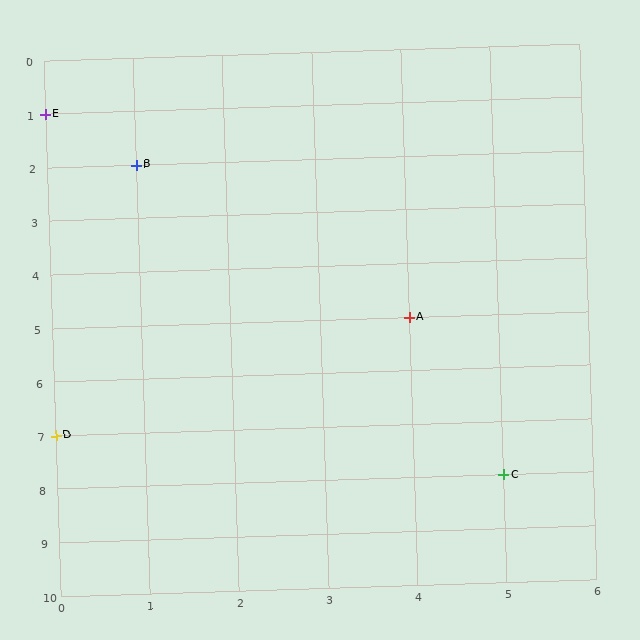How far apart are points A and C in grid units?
Points A and C are 1 column and 3 rows apart (about 3.2 grid units diagonally).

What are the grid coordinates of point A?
Point A is at grid coordinates (4, 5).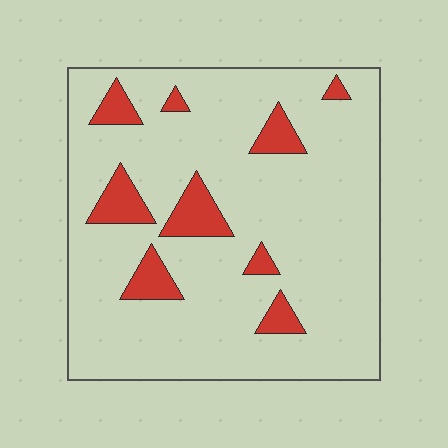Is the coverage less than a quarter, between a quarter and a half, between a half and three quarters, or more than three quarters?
Less than a quarter.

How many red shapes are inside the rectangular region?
9.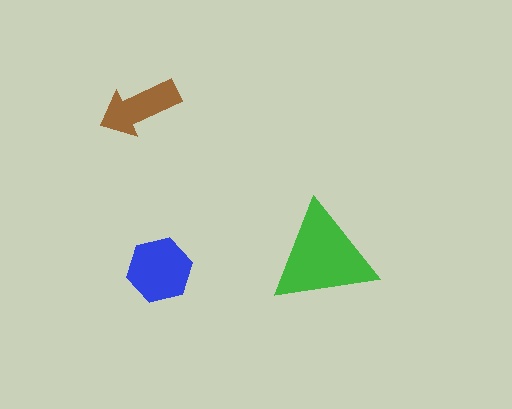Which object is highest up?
The brown arrow is topmost.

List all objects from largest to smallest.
The green triangle, the blue hexagon, the brown arrow.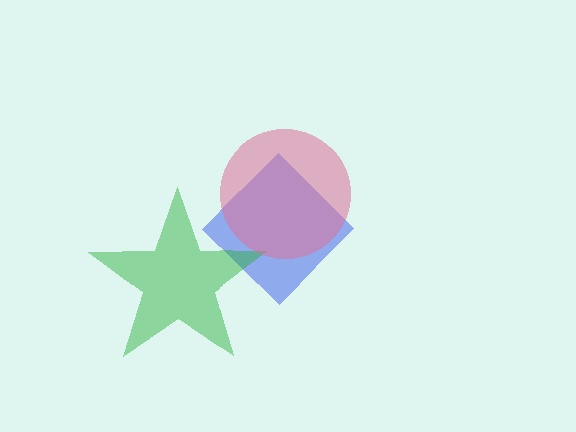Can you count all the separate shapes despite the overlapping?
Yes, there are 3 separate shapes.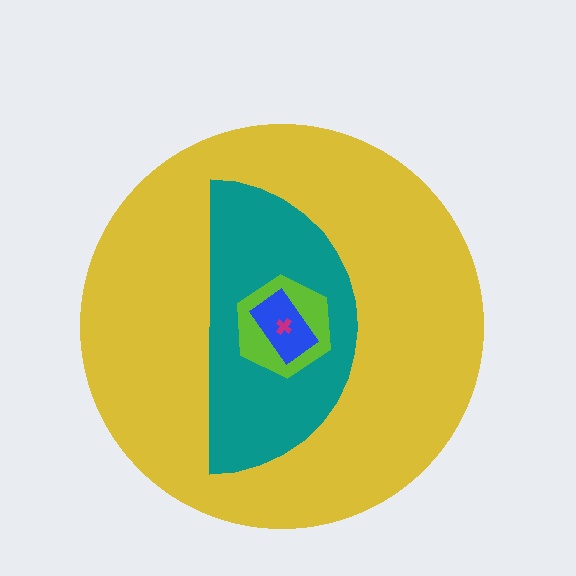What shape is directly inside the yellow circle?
The teal semicircle.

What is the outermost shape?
The yellow circle.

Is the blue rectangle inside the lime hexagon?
Yes.